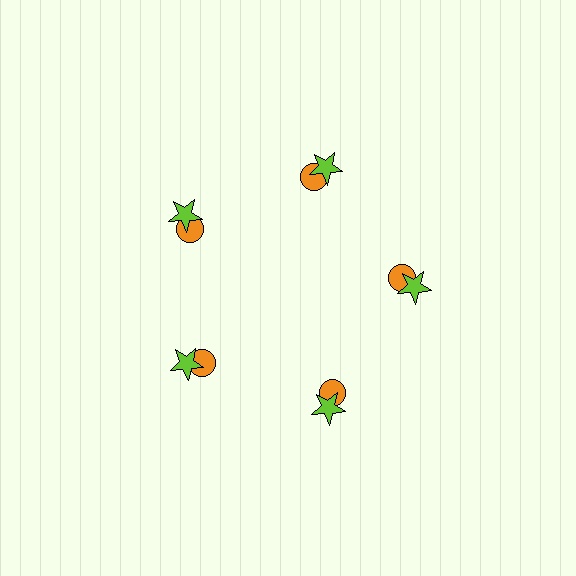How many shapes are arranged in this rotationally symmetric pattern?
There are 10 shapes, arranged in 5 groups of 2.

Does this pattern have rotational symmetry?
Yes, this pattern has 5-fold rotational symmetry. It looks the same after rotating 72 degrees around the center.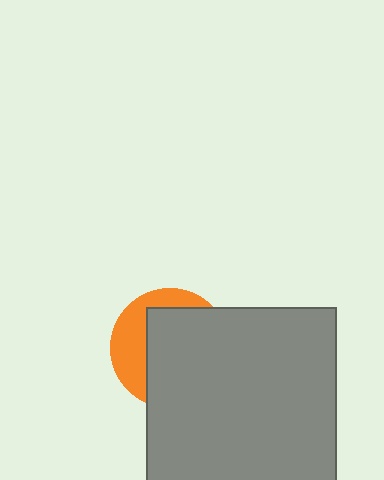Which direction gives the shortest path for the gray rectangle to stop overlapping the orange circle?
Moving right gives the shortest separation.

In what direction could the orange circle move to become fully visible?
The orange circle could move left. That would shift it out from behind the gray rectangle entirely.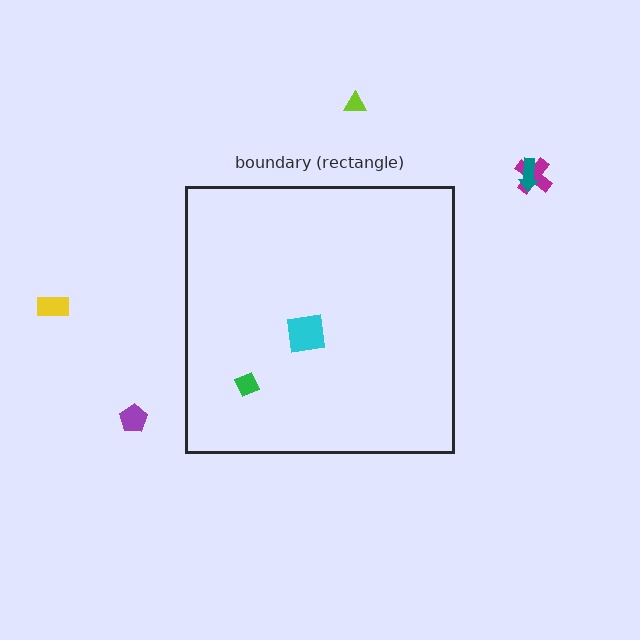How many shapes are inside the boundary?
2 inside, 5 outside.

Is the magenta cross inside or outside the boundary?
Outside.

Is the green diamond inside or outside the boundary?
Inside.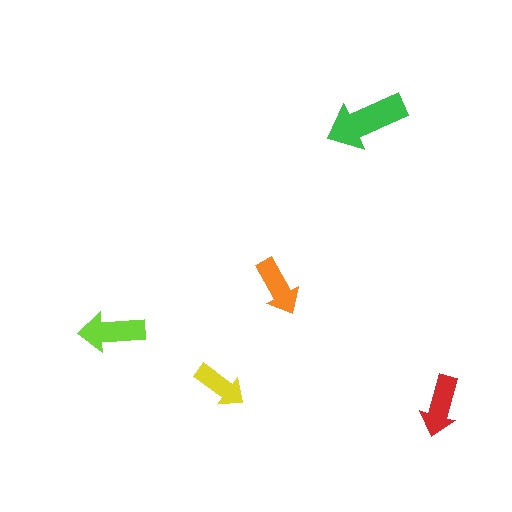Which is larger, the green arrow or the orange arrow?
The green one.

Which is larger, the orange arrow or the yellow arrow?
The orange one.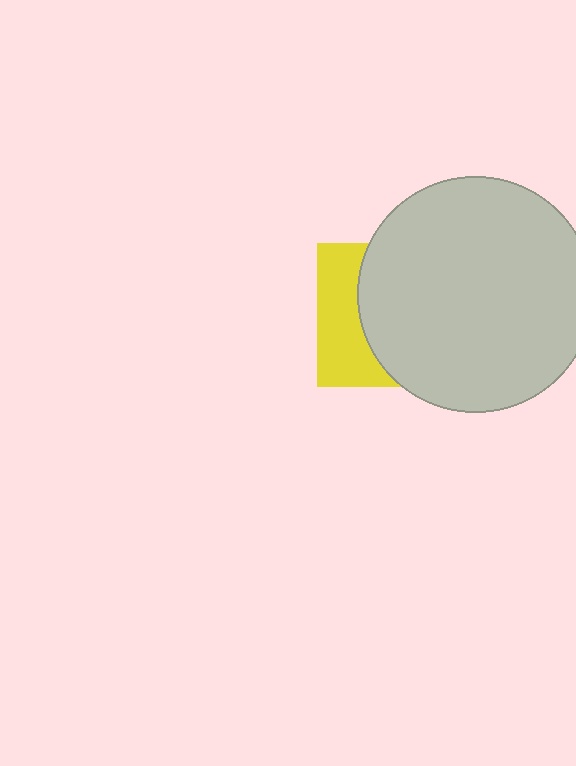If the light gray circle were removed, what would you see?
You would see the complete yellow square.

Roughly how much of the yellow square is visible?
A small part of it is visible (roughly 35%).